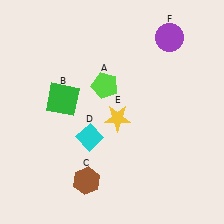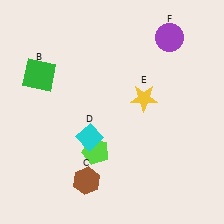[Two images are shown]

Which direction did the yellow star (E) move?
The yellow star (E) moved right.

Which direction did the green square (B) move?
The green square (B) moved up.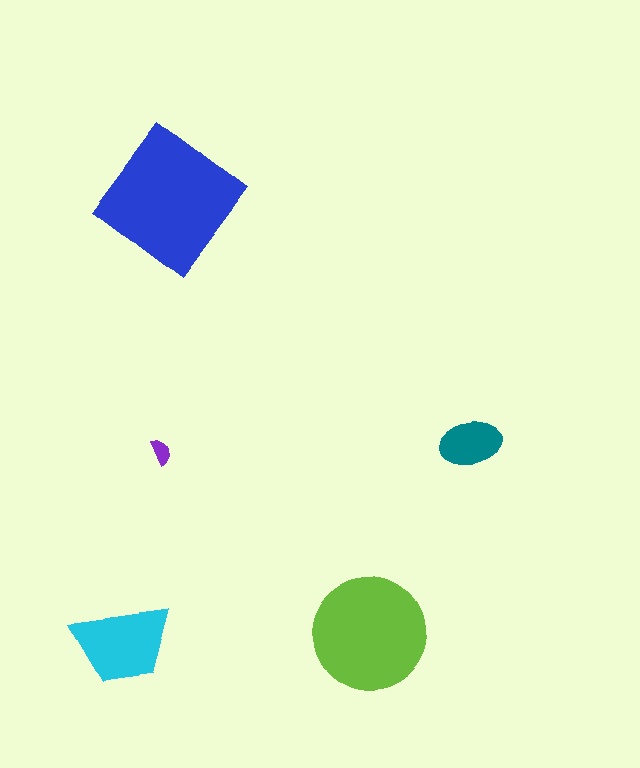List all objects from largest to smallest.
The blue diamond, the lime circle, the cyan trapezoid, the teal ellipse, the purple semicircle.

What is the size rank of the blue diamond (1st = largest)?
1st.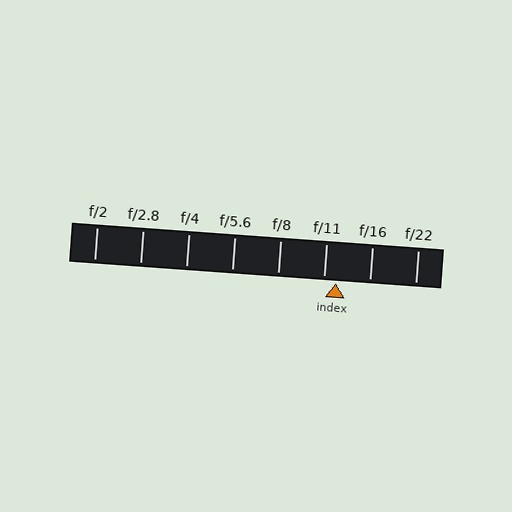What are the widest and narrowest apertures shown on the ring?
The widest aperture shown is f/2 and the narrowest is f/22.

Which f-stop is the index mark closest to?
The index mark is closest to f/11.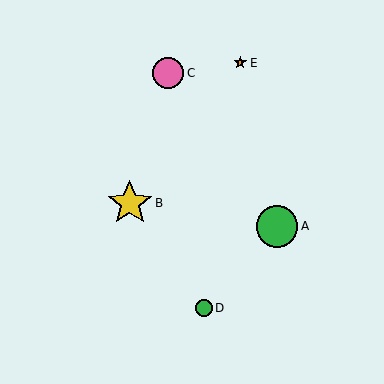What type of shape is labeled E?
Shape E is an orange star.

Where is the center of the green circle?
The center of the green circle is at (204, 308).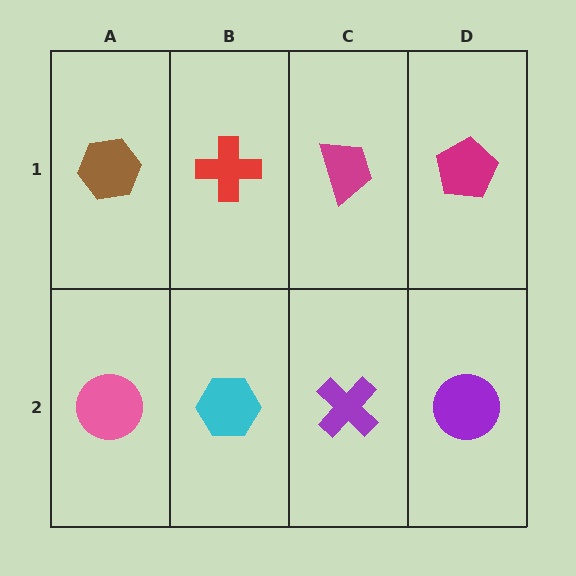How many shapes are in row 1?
4 shapes.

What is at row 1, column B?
A red cross.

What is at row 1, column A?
A brown hexagon.